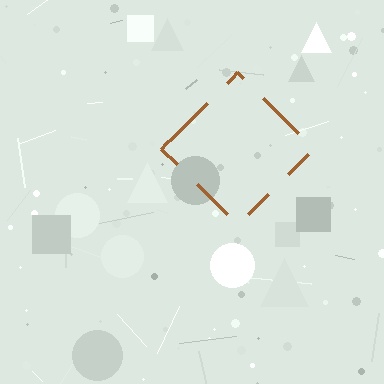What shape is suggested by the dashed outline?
The dashed outline suggests a diamond.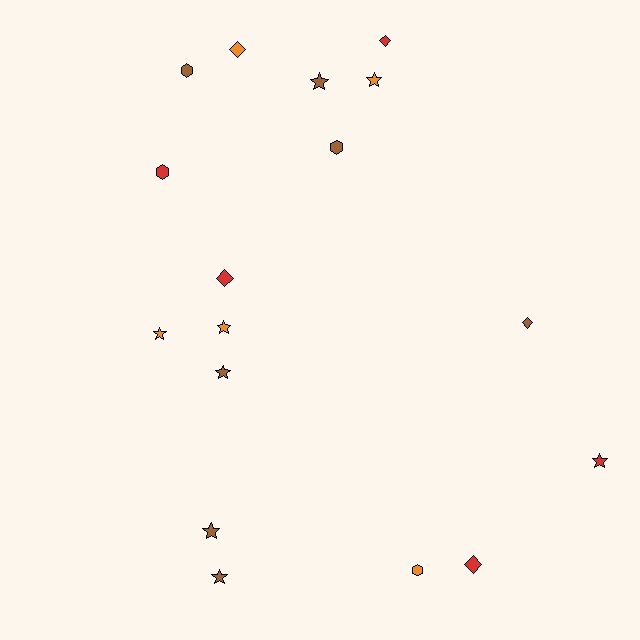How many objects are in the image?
There are 17 objects.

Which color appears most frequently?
Brown, with 7 objects.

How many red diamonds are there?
There are 3 red diamonds.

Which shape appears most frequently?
Star, with 8 objects.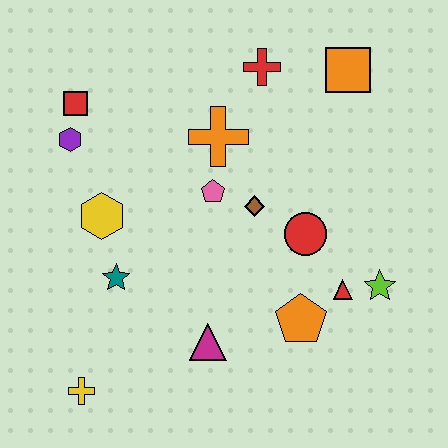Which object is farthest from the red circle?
The yellow cross is farthest from the red circle.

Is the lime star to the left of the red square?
No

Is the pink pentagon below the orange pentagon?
No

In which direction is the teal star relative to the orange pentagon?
The teal star is to the left of the orange pentagon.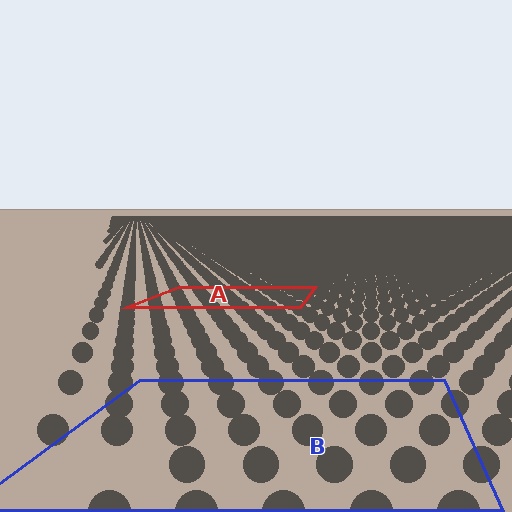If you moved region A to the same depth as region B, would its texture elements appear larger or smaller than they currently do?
They would appear larger. At a closer depth, the same texture elements are projected at a bigger on-screen size.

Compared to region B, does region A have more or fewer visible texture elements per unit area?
Region A has more texture elements per unit area — they are packed more densely because it is farther away.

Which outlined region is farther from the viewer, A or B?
Region A is farther from the viewer — the texture elements inside it appear smaller and more densely packed.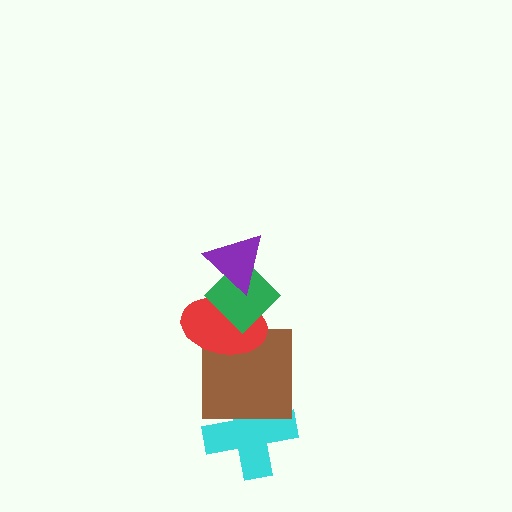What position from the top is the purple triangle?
The purple triangle is 1st from the top.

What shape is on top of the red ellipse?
The green diamond is on top of the red ellipse.